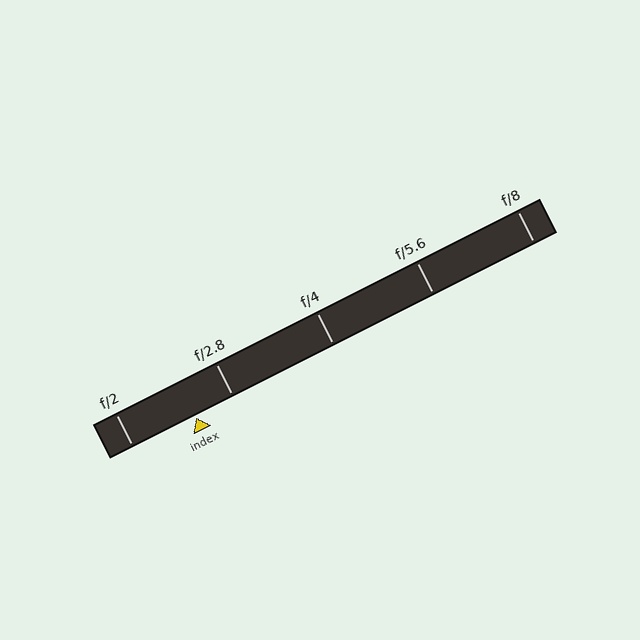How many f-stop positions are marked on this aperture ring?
There are 5 f-stop positions marked.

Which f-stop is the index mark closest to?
The index mark is closest to f/2.8.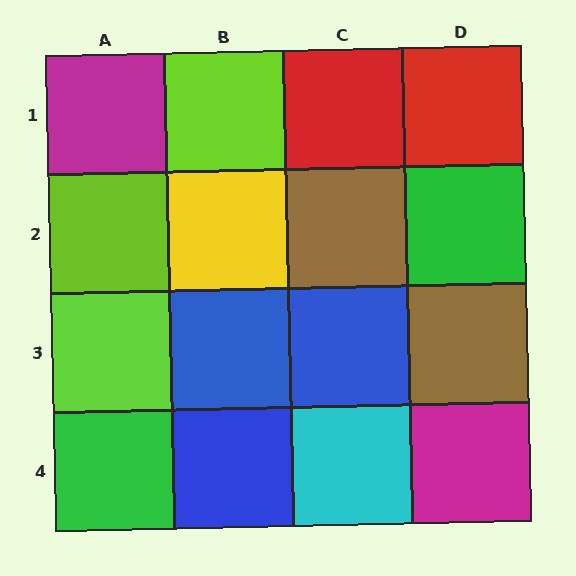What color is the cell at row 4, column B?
Blue.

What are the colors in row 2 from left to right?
Lime, yellow, brown, green.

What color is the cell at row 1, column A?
Magenta.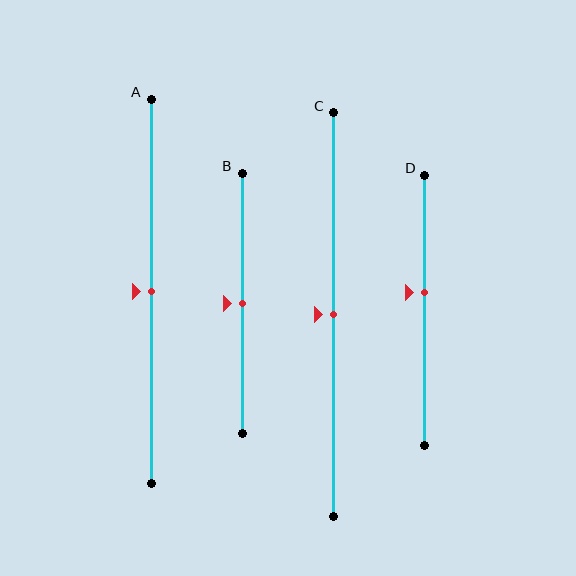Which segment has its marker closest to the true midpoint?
Segment A has its marker closest to the true midpoint.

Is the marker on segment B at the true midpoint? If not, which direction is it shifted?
Yes, the marker on segment B is at the true midpoint.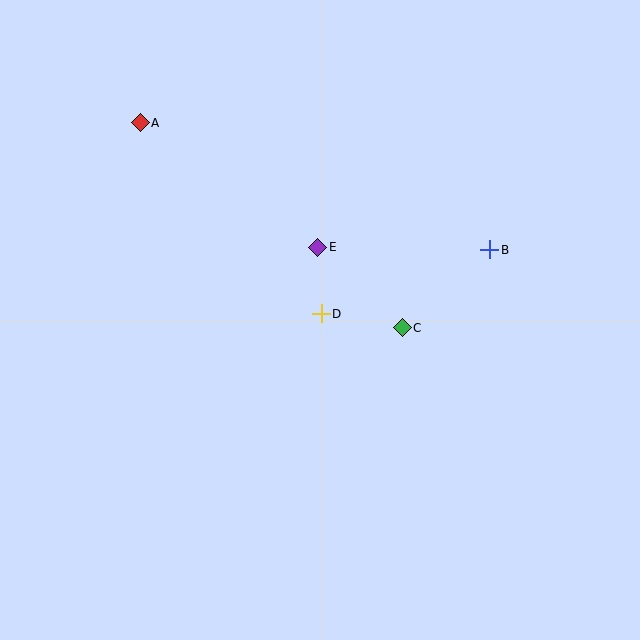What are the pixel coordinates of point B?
Point B is at (490, 250).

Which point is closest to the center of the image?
Point D at (321, 314) is closest to the center.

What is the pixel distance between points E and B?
The distance between E and B is 172 pixels.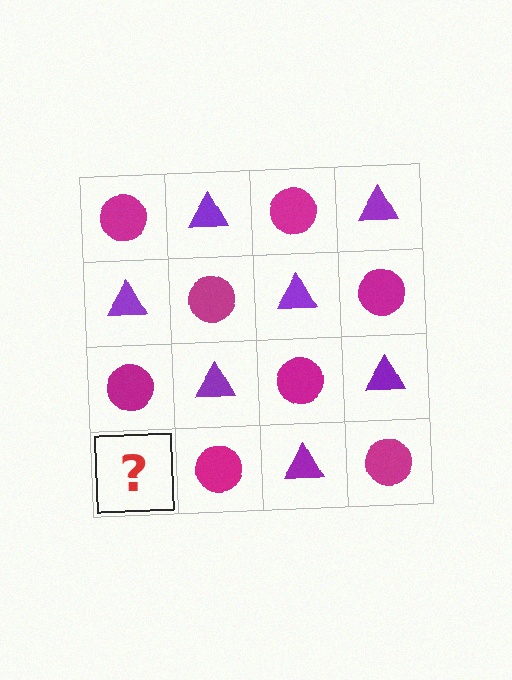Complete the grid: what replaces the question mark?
The question mark should be replaced with a purple triangle.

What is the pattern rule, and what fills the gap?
The rule is that it alternates magenta circle and purple triangle in a checkerboard pattern. The gap should be filled with a purple triangle.